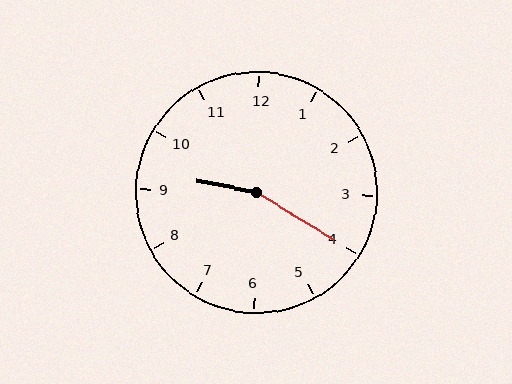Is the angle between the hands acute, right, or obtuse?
It is obtuse.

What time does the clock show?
9:20.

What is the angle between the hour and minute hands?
Approximately 160 degrees.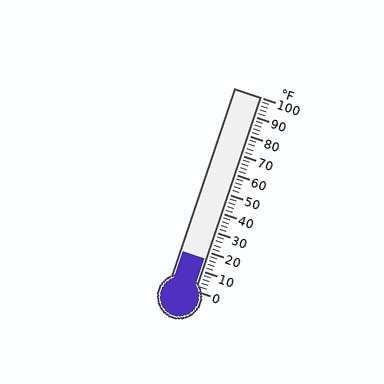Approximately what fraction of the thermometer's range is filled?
The thermometer is filled to approximately 15% of its range.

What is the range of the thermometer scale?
The thermometer scale ranges from 0°F to 100°F.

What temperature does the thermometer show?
The thermometer shows approximately 16°F.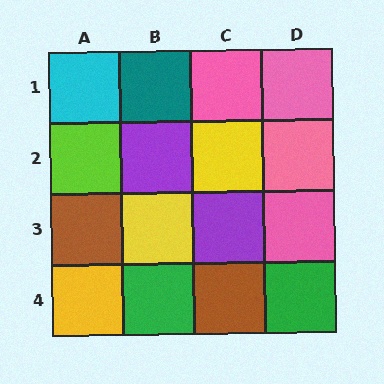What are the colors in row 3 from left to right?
Brown, yellow, purple, pink.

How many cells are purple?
2 cells are purple.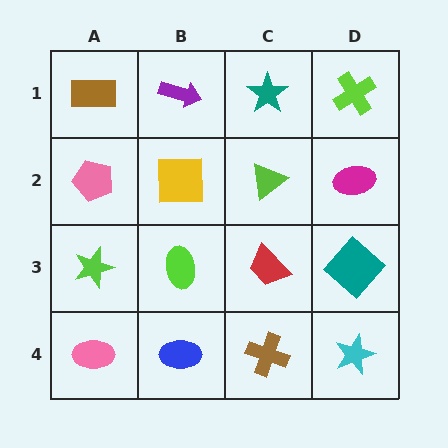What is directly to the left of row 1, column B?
A brown rectangle.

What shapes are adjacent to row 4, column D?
A teal diamond (row 3, column D), a brown cross (row 4, column C).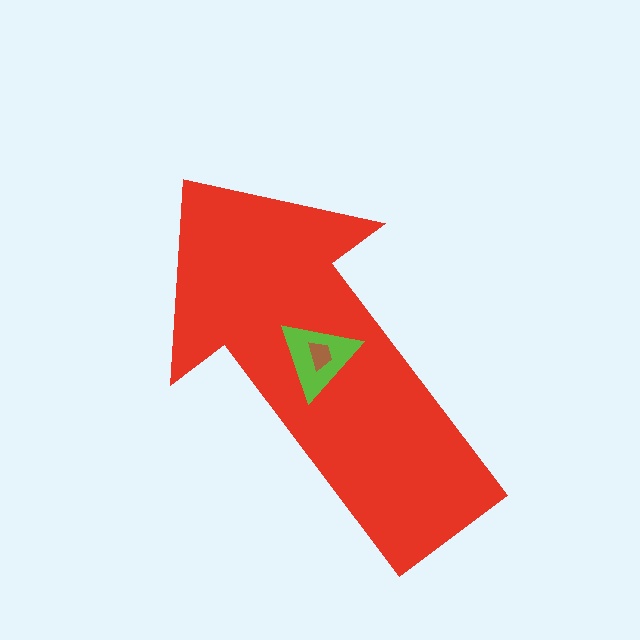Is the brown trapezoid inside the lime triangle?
Yes.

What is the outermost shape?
The red arrow.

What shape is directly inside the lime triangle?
The brown trapezoid.